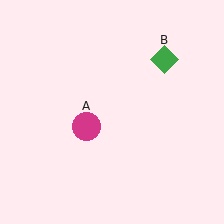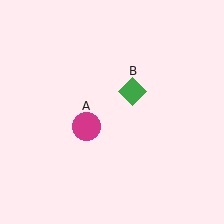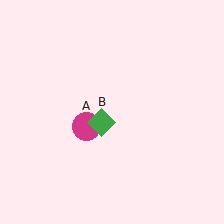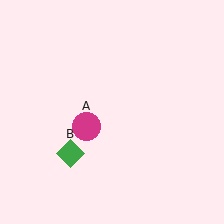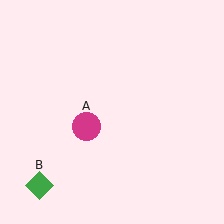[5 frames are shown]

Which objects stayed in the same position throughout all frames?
Magenta circle (object A) remained stationary.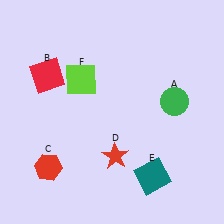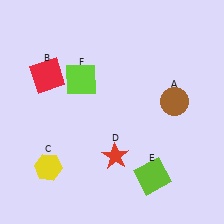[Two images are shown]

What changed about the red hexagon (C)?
In Image 1, C is red. In Image 2, it changed to yellow.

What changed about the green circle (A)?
In Image 1, A is green. In Image 2, it changed to brown.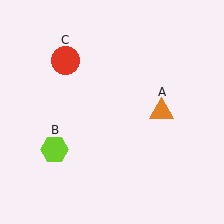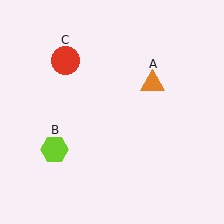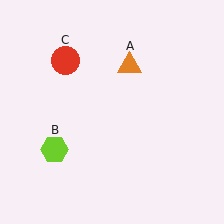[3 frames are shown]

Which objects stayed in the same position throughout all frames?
Lime hexagon (object B) and red circle (object C) remained stationary.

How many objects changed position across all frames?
1 object changed position: orange triangle (object A).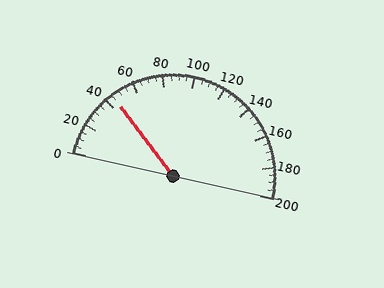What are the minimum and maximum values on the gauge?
The gauge ranges from 0 to 200.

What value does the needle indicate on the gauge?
The needle indicates approximately 45.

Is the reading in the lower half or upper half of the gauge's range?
The reading is in the lower half of the range (0 to 200).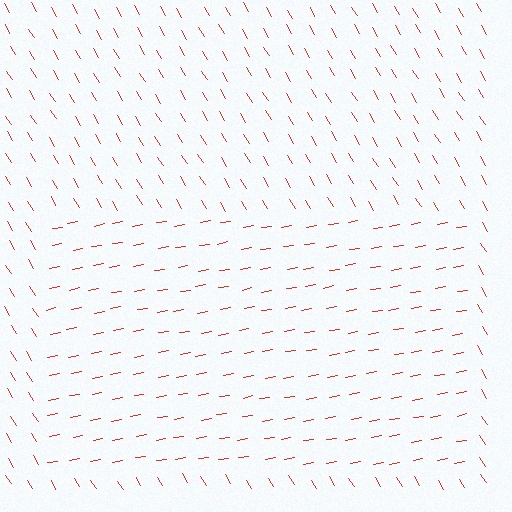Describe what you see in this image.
The image is filled with small red line segments. A rectangle region in the image has lines oriented differently from the surrounding lines, creating a visible texture boundary.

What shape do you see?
I see a rectangle.